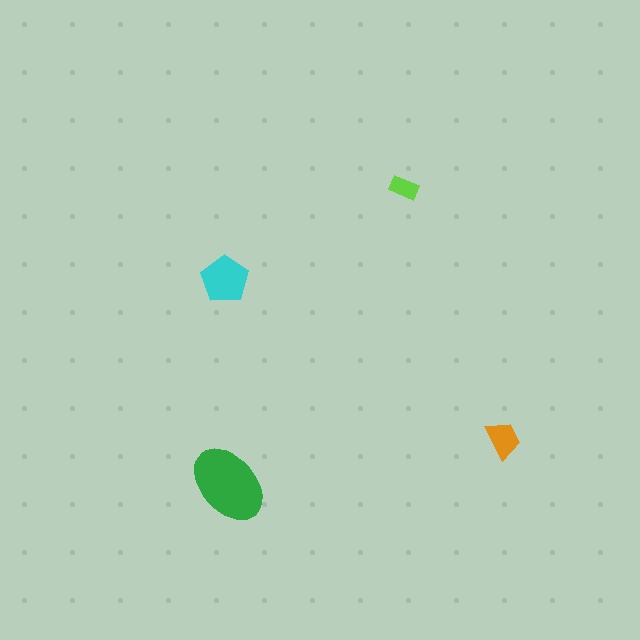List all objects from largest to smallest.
The green ellipse, the cyan pentagon, the orange trapezoid, the lime rectangle.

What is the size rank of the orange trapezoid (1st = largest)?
3rd.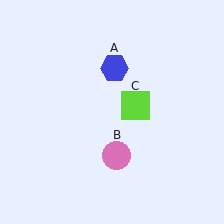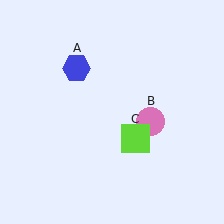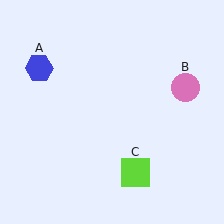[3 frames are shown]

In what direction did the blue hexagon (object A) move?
The blue hexagon (object A) moved left.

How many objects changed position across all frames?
3 objects changed position: blue hexagon (object A), pink circle (object B), lime square (object C).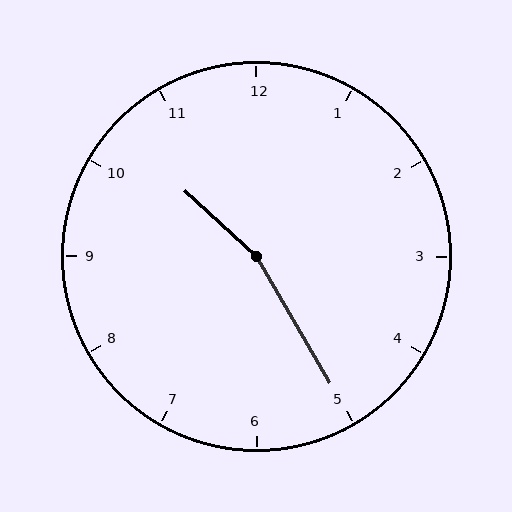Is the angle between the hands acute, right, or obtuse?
It is obtuse.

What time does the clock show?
10:25.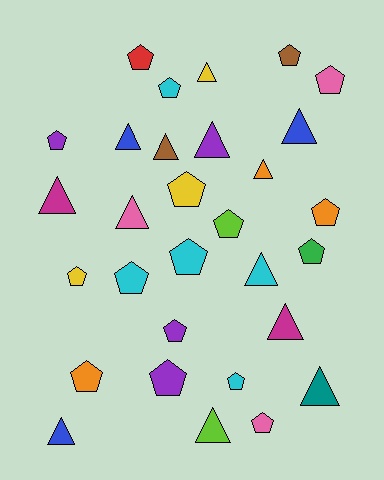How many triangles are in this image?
There are 13 triangles.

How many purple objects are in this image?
There are 4 purple objects.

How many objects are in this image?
There are 30 objects.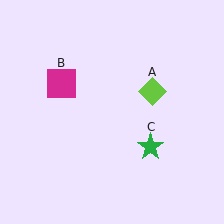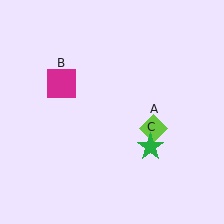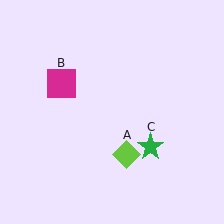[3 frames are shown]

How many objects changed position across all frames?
1 object changed position: lime diamond (object A).